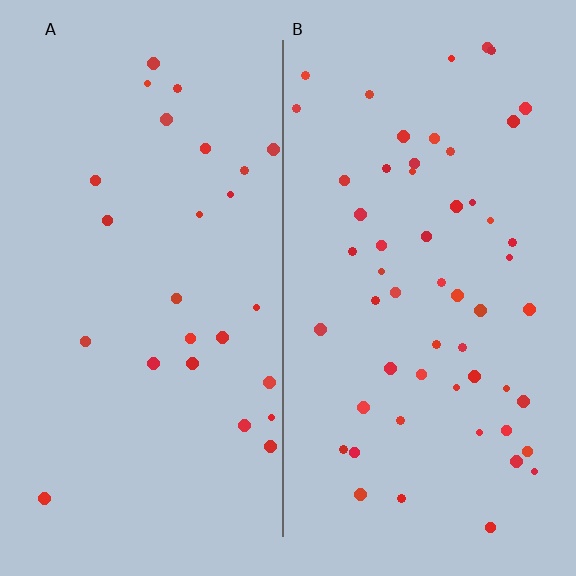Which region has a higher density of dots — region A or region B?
B (the right).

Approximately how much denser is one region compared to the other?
Approximately 2.2× — region B over region A.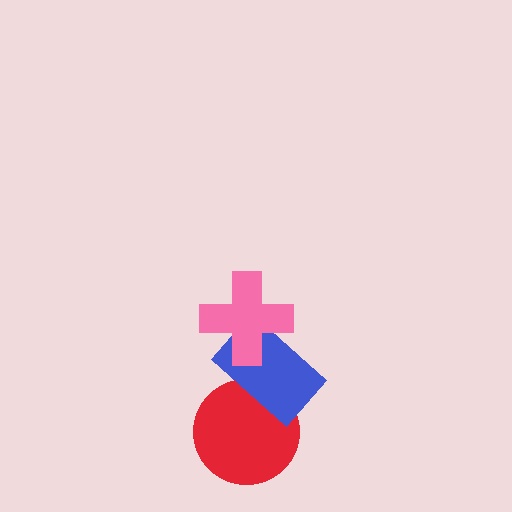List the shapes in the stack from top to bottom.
From top to bottom: the pink cross, the blue rectangle, the red circle.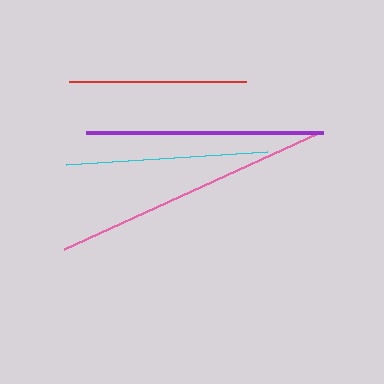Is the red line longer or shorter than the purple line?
The purple line is longer than the red line.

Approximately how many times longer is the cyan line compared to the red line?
The cyan line is approximately 1.1 times the length of the red line.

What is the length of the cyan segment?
The cyan segment is approximately 202 pixels long.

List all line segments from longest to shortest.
From longest to shortest: pink, purple, cyan, red.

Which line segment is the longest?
The pink line is the longest at approximately 279 pixels.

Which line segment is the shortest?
The red line is the shortest at approximately 176 pixels.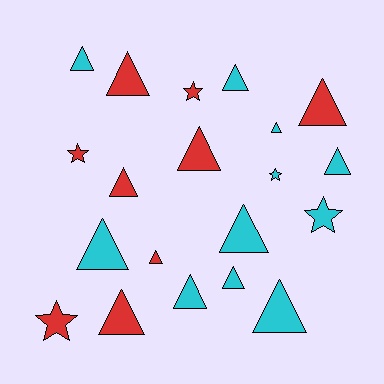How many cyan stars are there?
There are 2 cyan stars.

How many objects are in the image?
There are 20 objects.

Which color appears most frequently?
Cyan, with 11 objects.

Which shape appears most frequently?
Triangle, with 15 objects.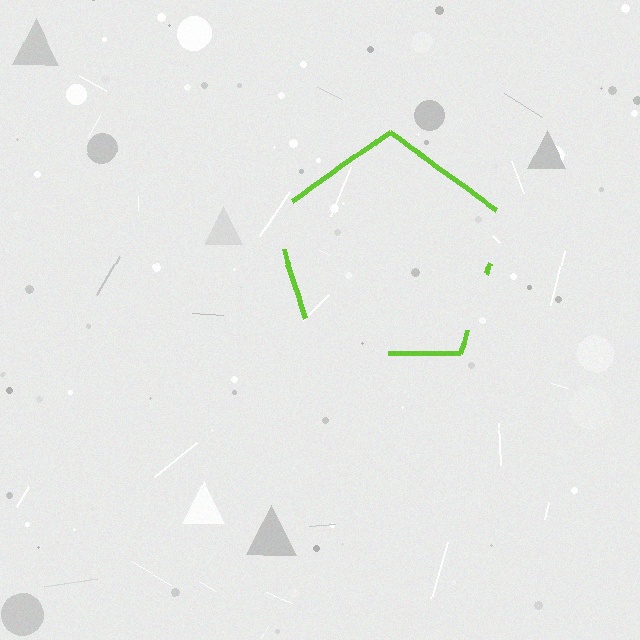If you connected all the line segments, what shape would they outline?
They would outline a pentagon.